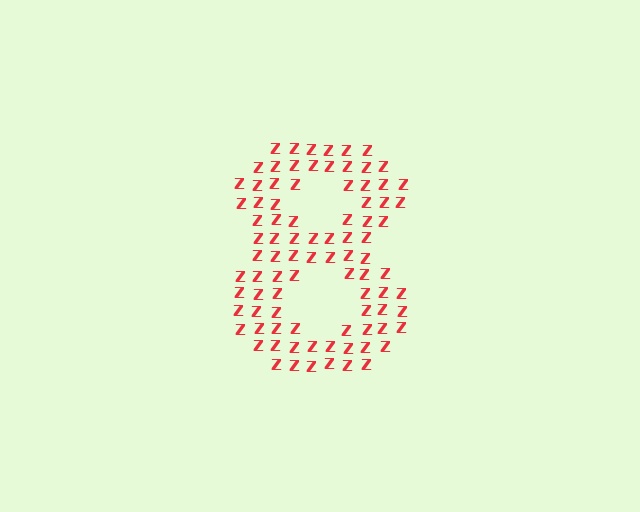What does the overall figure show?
The overall figure shows the digit 8.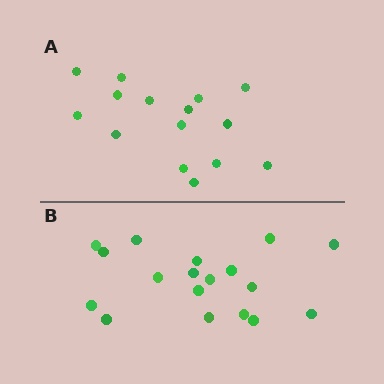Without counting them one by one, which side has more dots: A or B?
Region B (the bottom region) has more dots.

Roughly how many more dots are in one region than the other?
Region B has just a few more — roughly 2 or 3 more dots than region A.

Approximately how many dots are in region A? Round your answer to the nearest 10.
About 20 dots. (The exact count is 15, which rounds to 20.)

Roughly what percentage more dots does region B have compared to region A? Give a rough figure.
About 20% more.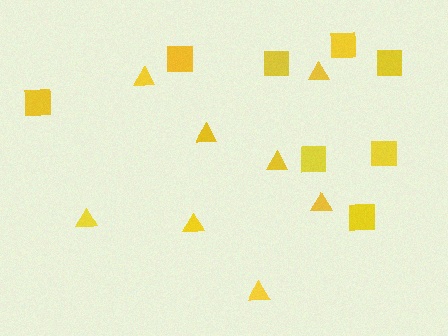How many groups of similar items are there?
There are 2 groups: one group of squares (8) and one group of triangles (8).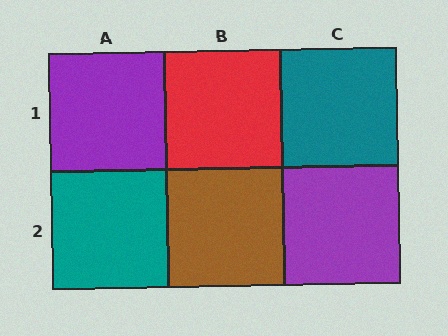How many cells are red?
1 cell is red.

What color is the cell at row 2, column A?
Teal.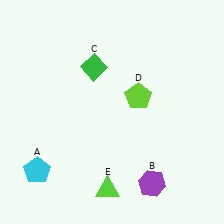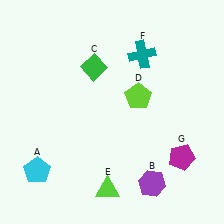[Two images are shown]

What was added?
A teal cross (F), a magenta pentagon (G) were added in Image 2.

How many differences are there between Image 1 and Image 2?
There are 2 differences between the two images.